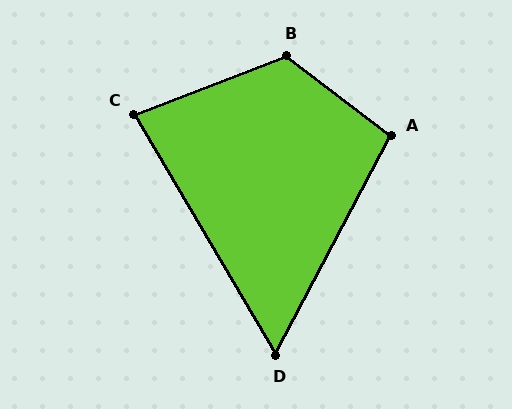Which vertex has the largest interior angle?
B, at approximately 122 degrees.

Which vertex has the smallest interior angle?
D, at approximately 58 degrees.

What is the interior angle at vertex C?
Approximately 81 degrees (acute).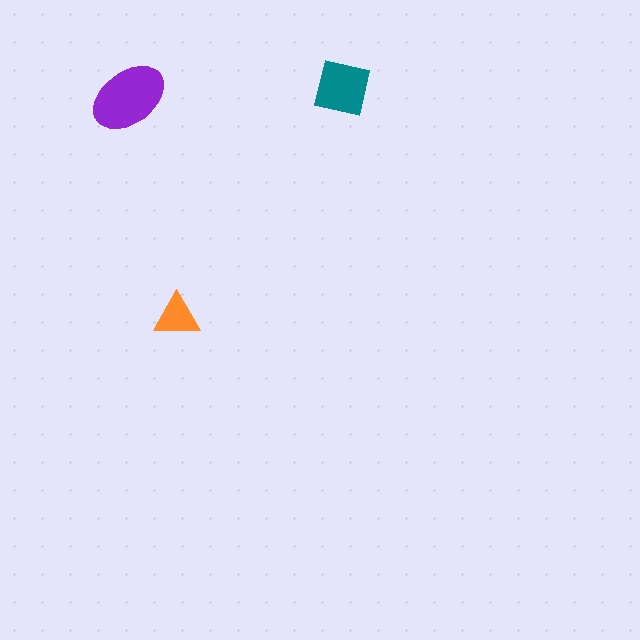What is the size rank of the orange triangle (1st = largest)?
3rd.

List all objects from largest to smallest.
The purple ellipse, the teal square, the orange triangle.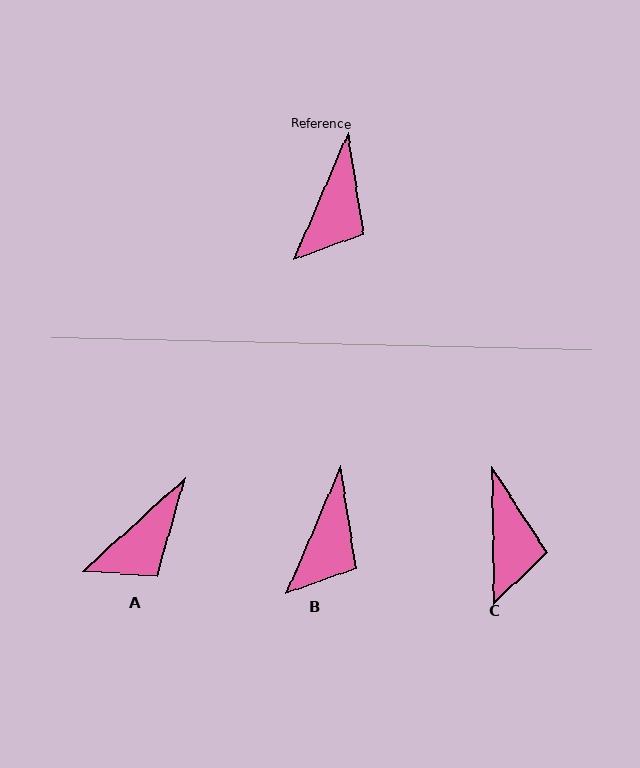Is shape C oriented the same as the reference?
No, it is off by about 24 degrees.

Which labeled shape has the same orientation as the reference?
B.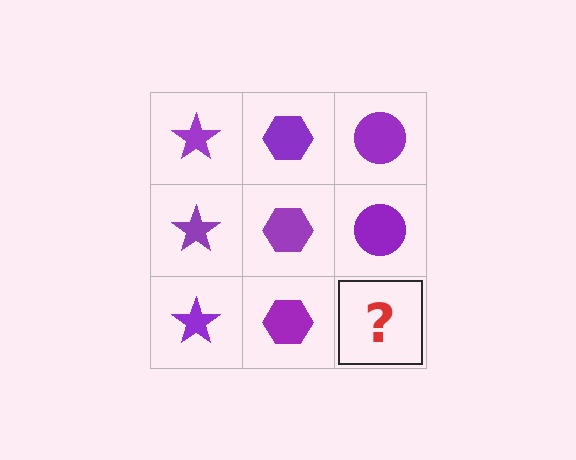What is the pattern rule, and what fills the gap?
The rule is that each column has a consistent shape. The gap should be filled with a purple circle.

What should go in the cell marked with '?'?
The missing cell should contain a purple circle.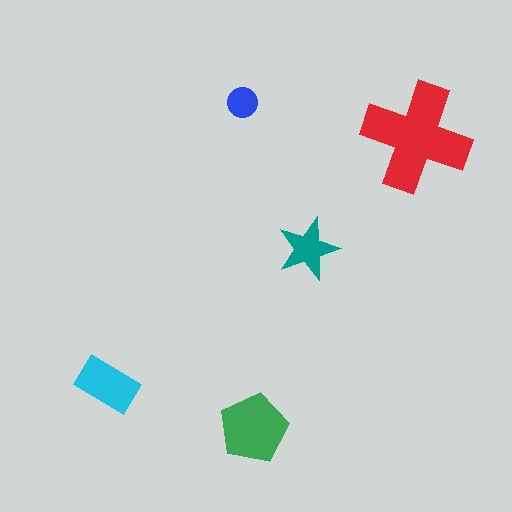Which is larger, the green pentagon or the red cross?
The red cross.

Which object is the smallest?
The blue circle.